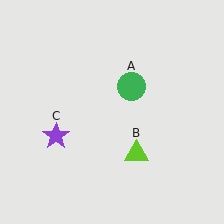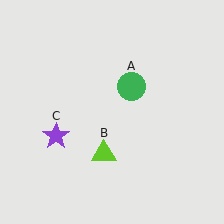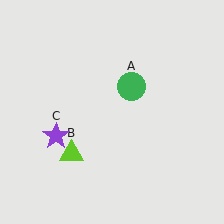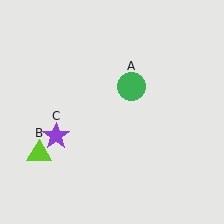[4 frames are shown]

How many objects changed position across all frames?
1 object changed position: lime triangle (object B).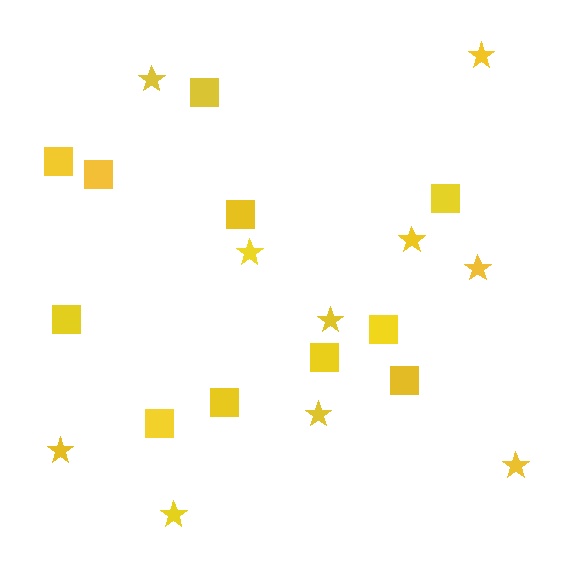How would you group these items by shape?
There are 2 groups: one group of stars (10) and one group of squares (11).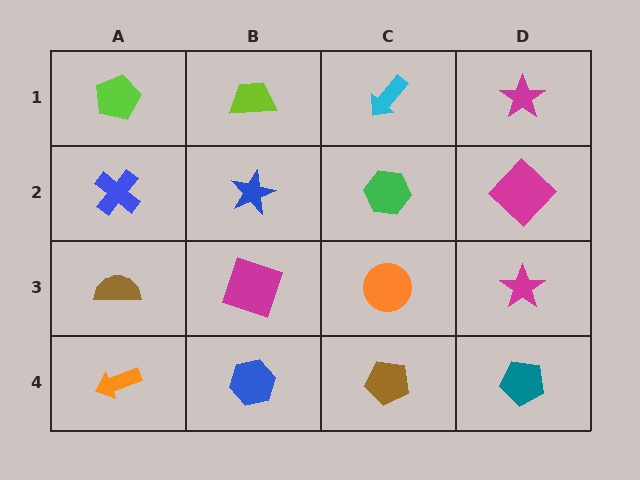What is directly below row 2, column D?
A magenta star.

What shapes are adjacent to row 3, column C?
A green hexagon (row 2, column C), a brown pentagon (row 4, column C), a magenta square (row 3, column B), a magenta star (row 3, column D).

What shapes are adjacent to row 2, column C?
A cyan arrow (row 1, column C), an orange circle (row 3, column C), a blue star (row 2, column B), a magenta diamond (row 2, column D).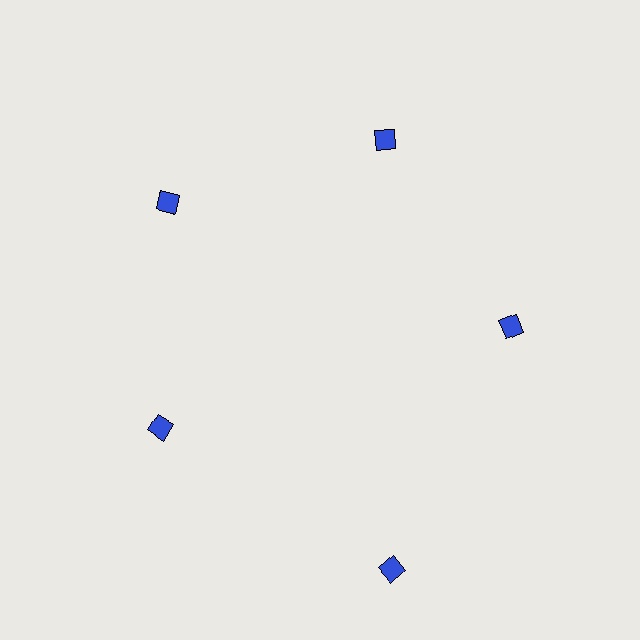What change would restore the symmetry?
The symmetry would be restored by moving it inward, back onto the ring so that all 5 diamonds sit at equal angles and equal distance from the center.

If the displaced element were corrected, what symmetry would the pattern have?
It would have 5-fold rotational symmetry — the pattern would map onto itself every 72 degrees.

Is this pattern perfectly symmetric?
No. The 5 blue diamonds are arranged in a ring, but one element near the 5 o'clock position is pushed outward from the center, breaking the 5-fold rotational symmetry.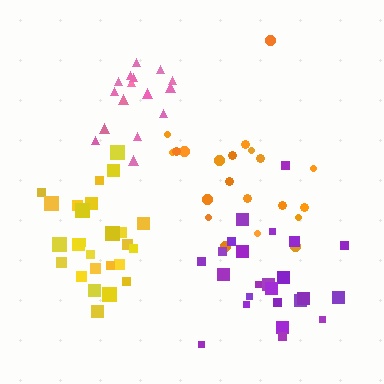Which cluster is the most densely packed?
Yellow.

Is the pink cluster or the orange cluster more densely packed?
Pink.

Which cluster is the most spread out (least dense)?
Orange.